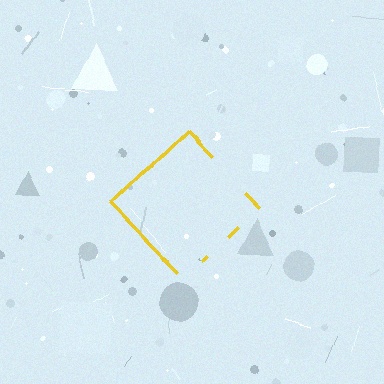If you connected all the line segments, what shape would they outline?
They would outline a diamond.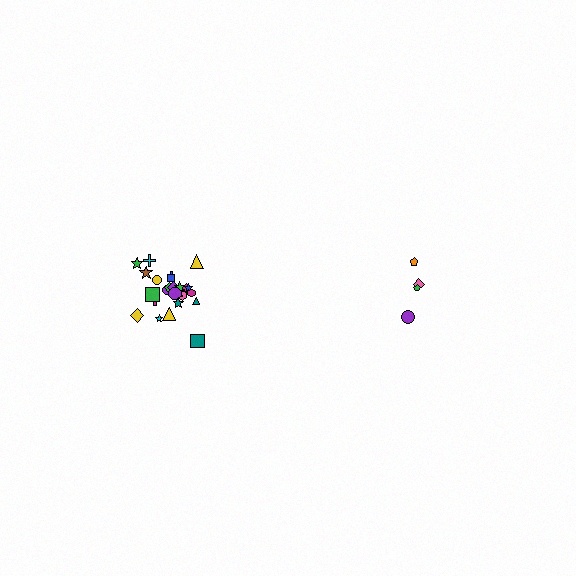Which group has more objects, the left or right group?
The left group.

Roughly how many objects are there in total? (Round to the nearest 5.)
Roughly 30 objects in total.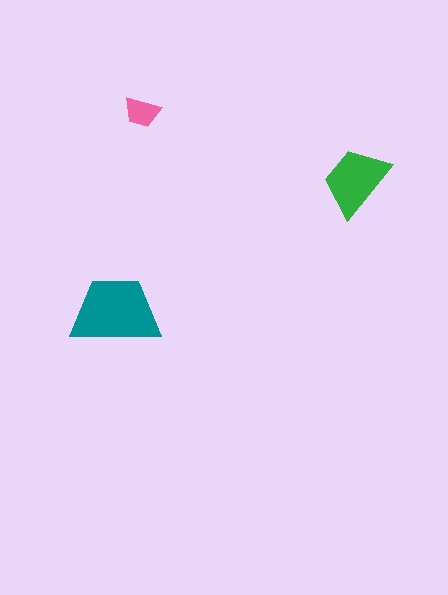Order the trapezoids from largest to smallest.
the teal one, the green one, the pink one.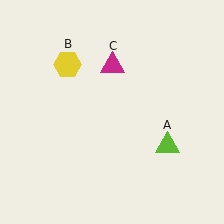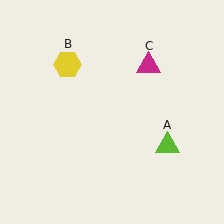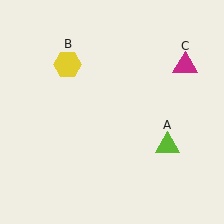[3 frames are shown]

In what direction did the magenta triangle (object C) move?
The magenta triangle (object C) moved right.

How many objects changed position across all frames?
1 object changed position: magenta triangle (object C).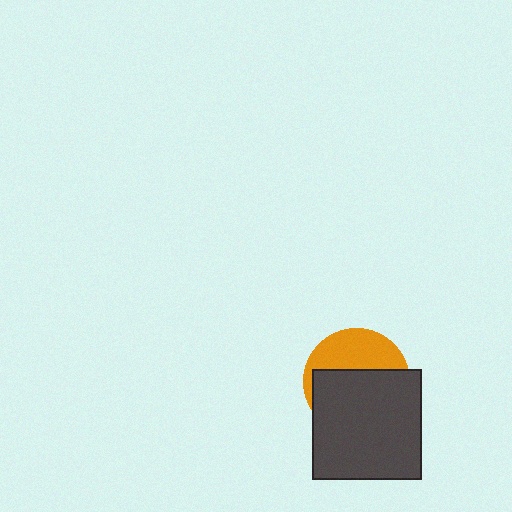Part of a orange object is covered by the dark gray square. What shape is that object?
It is a circle.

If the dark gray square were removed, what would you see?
You would see the complete orange circle.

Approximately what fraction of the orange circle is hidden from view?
Roughly 61% of the orange circle is hidden behind the dark gray square.